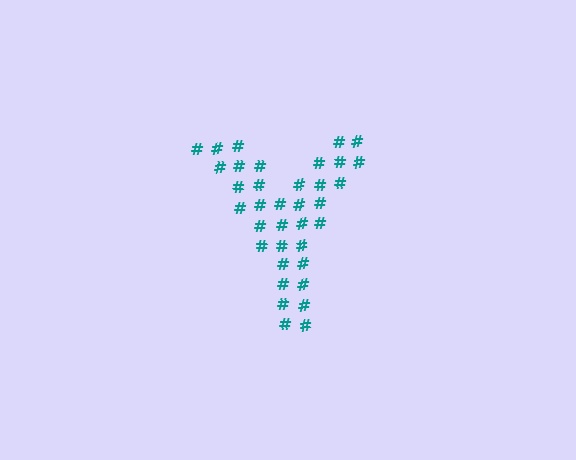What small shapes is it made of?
It is made of small hash symbols.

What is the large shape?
The large shape is the letter Y.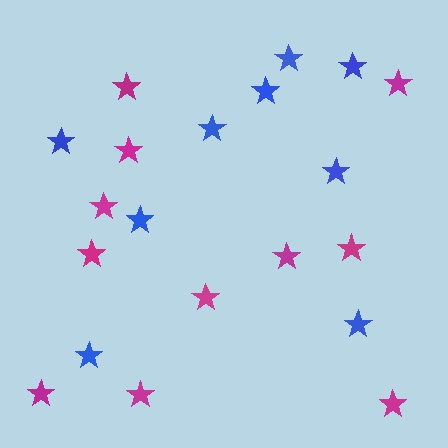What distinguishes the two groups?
There are 2 groups: one group of magenta stars (11) and one group of blue stars (9).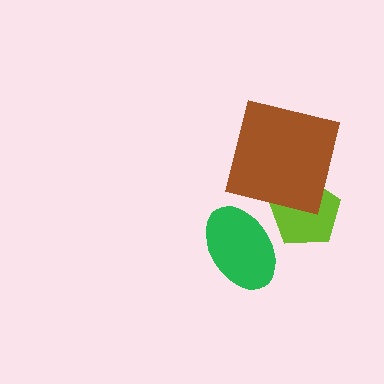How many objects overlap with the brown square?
1 object overlaps with the brown square.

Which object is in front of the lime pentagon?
The brown square is in front of the lime pentagon.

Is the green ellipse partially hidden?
Yes, it is partially covered by another shape.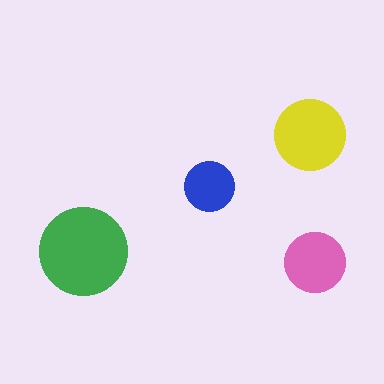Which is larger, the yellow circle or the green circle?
The green one.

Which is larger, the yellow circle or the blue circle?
The yellow one.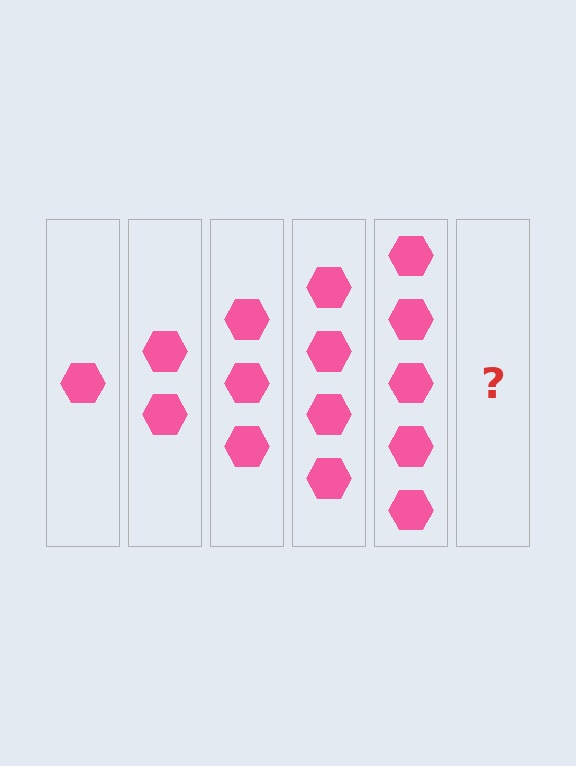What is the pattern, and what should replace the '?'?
The pattern is that each step adds one more hexagon. The '?' should be 6 hexagons.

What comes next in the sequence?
The next element should be 6 hexagons.